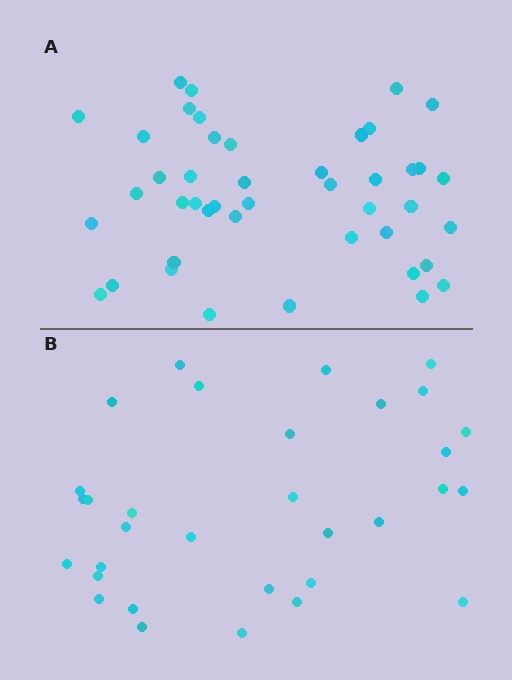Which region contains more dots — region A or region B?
Region A (the top region) has more dots.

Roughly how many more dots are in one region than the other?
Region A has roughly 12 or so more dots than region B.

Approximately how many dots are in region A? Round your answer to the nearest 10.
About 40 dots. (The exact count is 44, which rounds to 40.)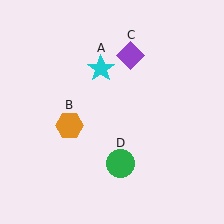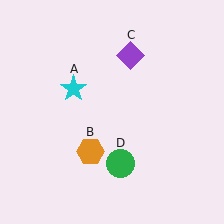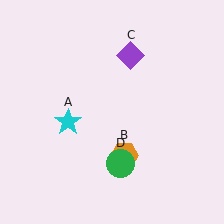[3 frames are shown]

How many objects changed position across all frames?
2 objects changed position: cyan star (object A), orange hexagon (object B).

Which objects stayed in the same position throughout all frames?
Purple diamond (object C) and green circle (object D) remained stationary.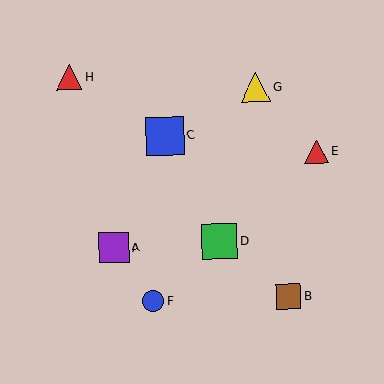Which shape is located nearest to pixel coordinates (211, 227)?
The green square (labeled D) at (219, 241) is nearest to that location.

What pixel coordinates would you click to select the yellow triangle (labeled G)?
Click at (255, 88) to select the yellow triangle G.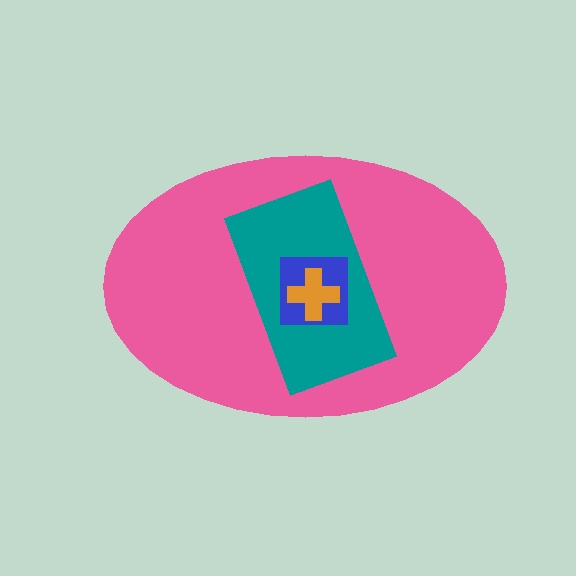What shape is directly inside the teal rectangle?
The blue square.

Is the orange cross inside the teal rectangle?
Yes.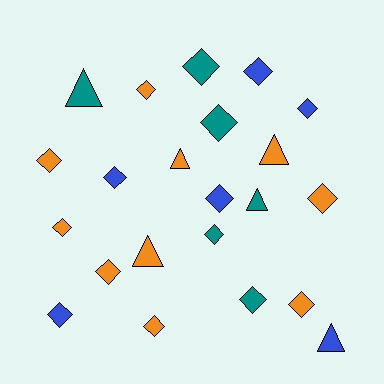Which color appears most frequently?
Orange, with 10 objects.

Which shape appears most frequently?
Diamond, with 16 objects.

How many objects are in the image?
There are 22 objects.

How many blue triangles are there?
There is 1 blue triangle.